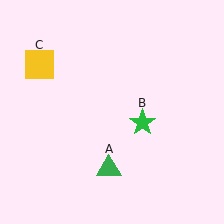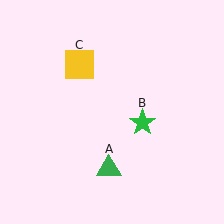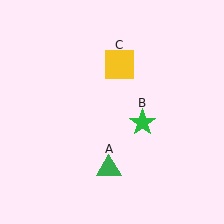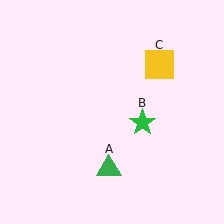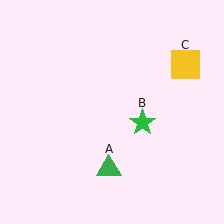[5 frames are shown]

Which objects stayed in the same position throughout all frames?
Green triangle (object A) and green star (object B) remained stationary.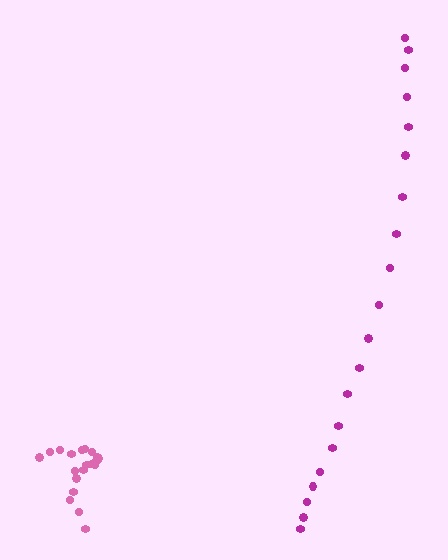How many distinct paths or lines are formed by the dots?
There are 2 distinct paths.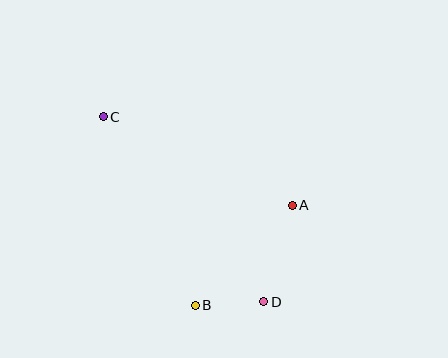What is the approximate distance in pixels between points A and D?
The distance between A and D is approximately 101 pixels.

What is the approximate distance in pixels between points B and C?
The distance between B and C is approximately 210 pixels.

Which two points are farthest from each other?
Points C and D are farthest from each other.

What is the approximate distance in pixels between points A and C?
The distance between A and C is approximately 208 pixels.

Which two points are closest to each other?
Points B and D are closest to each other.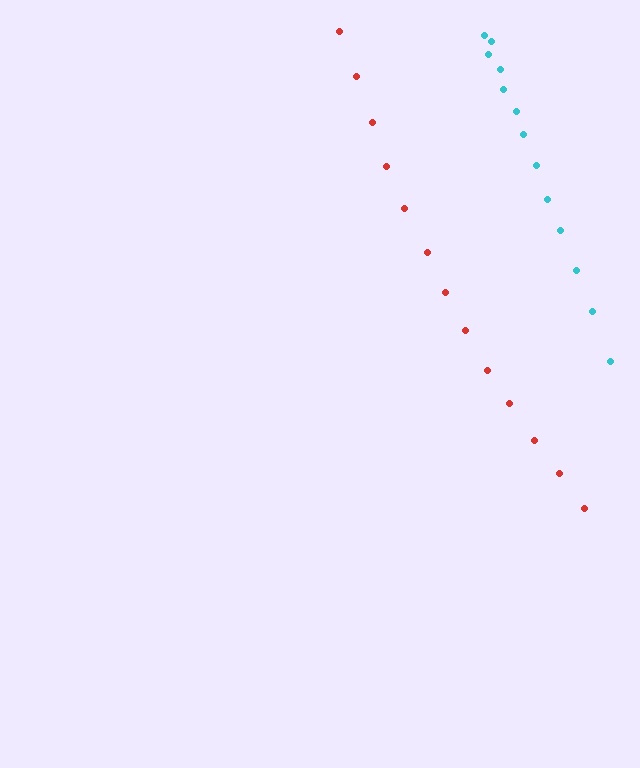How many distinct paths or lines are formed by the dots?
There are 2 distinct paths.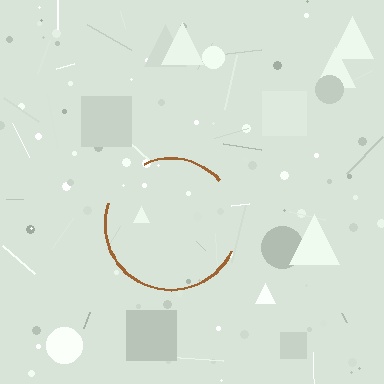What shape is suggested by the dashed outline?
The dashed outline suggests a circle.